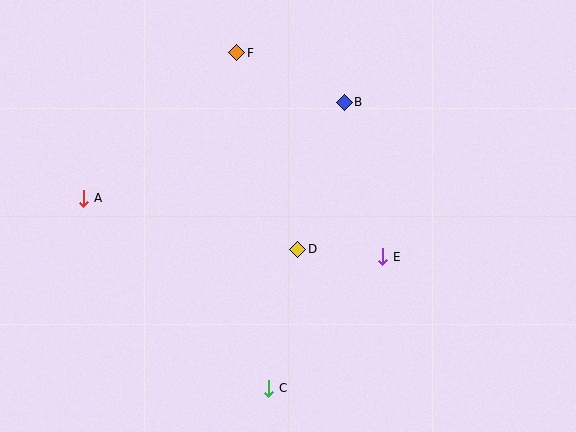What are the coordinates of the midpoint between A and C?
The midpoint between A and C is at (176, 293).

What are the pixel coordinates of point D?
Point D is at (298, 249).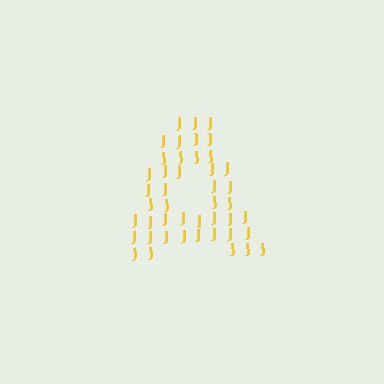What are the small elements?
The small elements are letter J's.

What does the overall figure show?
The overall figure shows the letter A.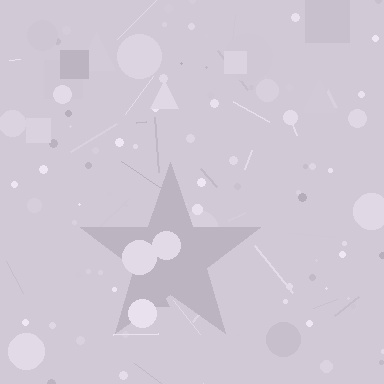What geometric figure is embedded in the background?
A star is embedded in the background.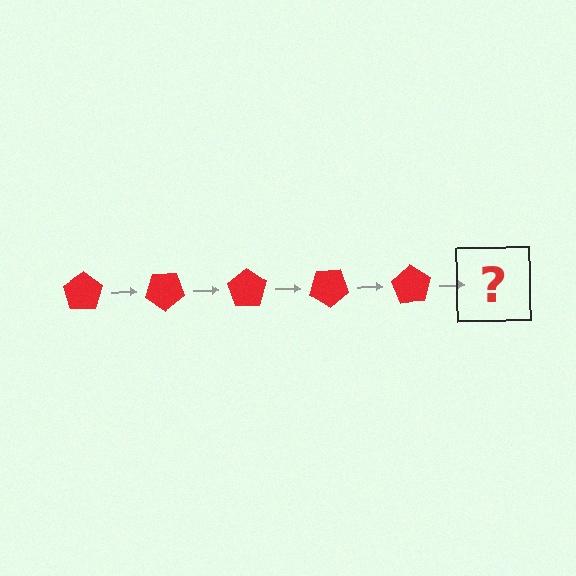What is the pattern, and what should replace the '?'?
The pattern is that the pentagon rotates 35 degrees each step. The '?' should be a red pentagon rotated 175 degrees.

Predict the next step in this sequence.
The next step is a red pentagon rotated 175 degrees.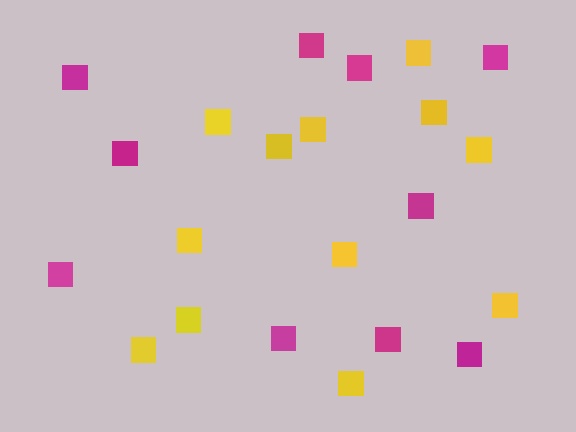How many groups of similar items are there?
There are 2 groups: one group of magenta squares (10) and one group of yellow squares (12).